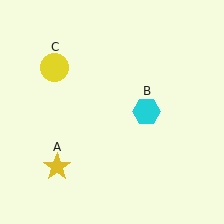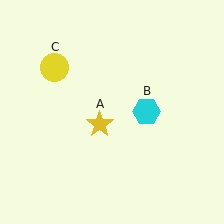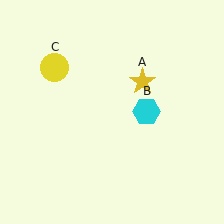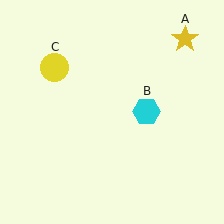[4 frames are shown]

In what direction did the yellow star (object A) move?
The yellow star (object A) moved up and to the right.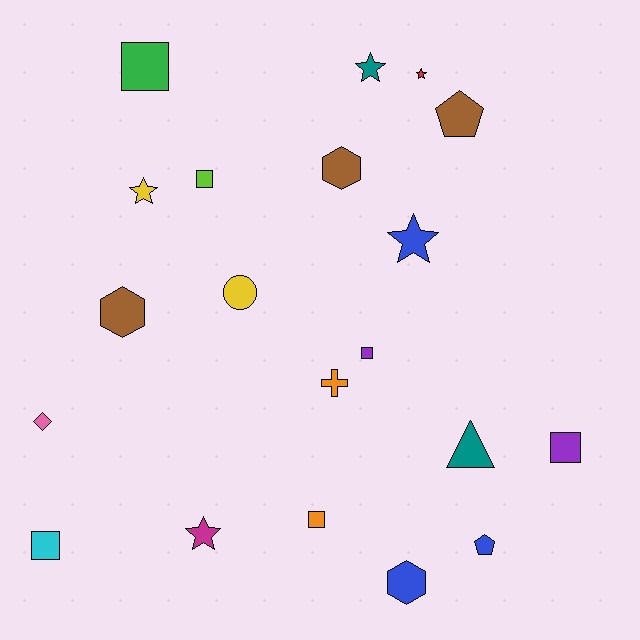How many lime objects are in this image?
There is 1 lime object.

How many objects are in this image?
There are 20 objects.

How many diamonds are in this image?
There is 1 diamond.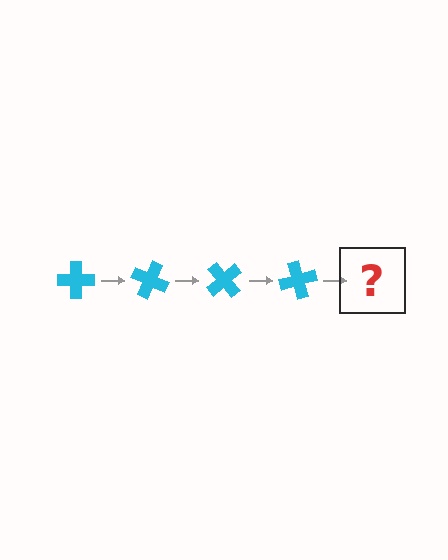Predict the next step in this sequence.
The next step is a cyan cross rotated 100 degrees.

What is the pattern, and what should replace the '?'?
The pattern is that the cross rotates 25 degrees each step. The '?' should be a cyan cross rotated 100 degrees.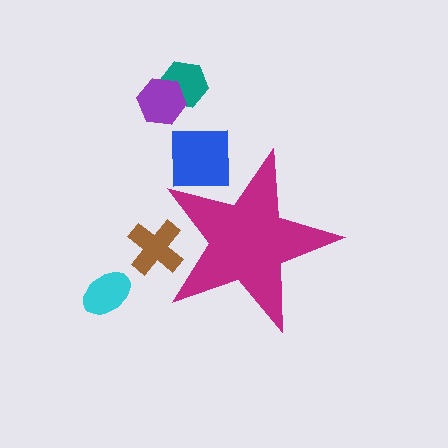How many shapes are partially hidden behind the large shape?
2 shapes are partially hidden.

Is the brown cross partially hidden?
Yes, the brown cross is partially hidden behind the magenta star.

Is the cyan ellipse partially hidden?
No, the cyan ellipse is fully visible.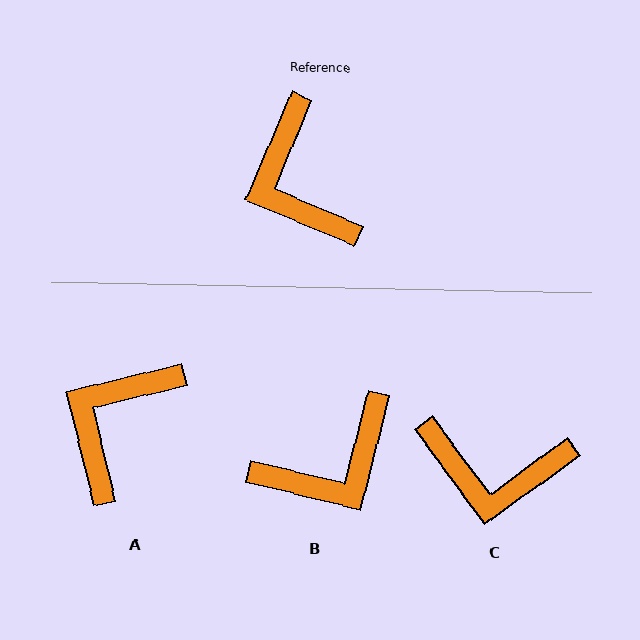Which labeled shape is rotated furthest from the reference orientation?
B, about 99 degrees away.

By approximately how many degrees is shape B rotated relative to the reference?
Approximately 99 degrees counter-clockwise.